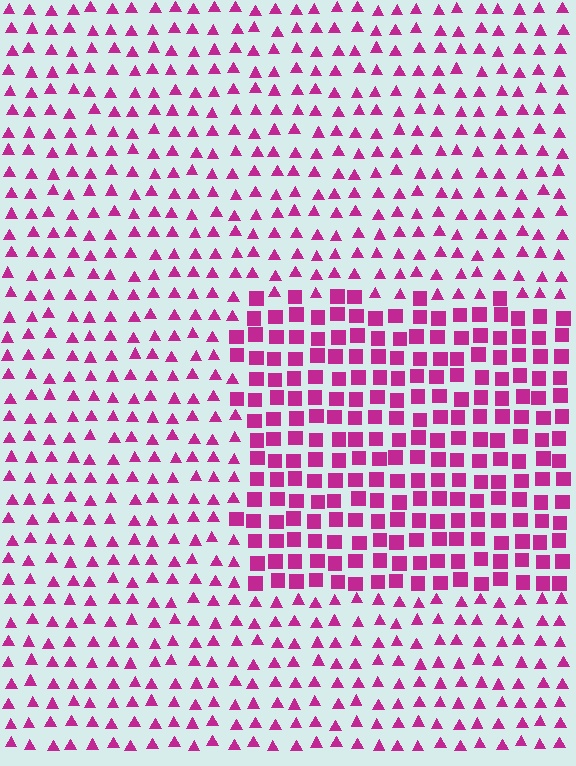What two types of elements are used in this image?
The image uses squares inside the rectangle region and triangles outside it.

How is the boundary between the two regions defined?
The boundary is defined by a change in element shape: squares inside vs. triangles outside. All elements share the same color and spacing.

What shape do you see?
I see a rectangle.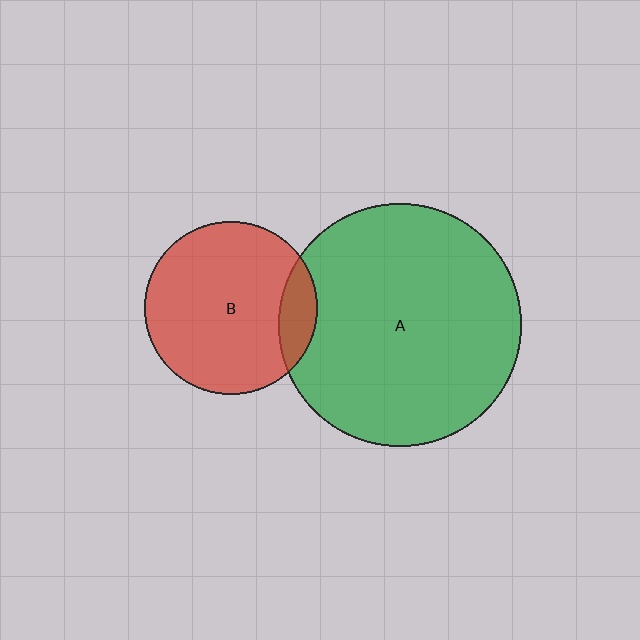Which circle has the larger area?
Circle A (green).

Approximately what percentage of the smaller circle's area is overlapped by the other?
Approximately 15%.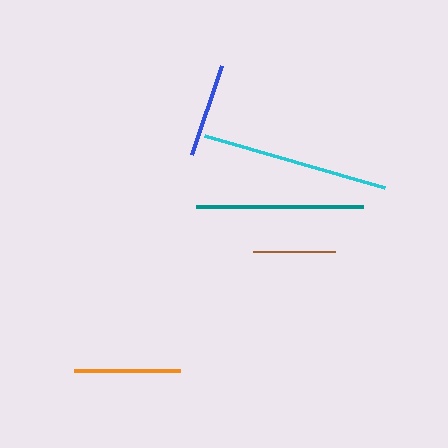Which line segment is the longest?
The cyan line is the longest at approximately 188 pixels.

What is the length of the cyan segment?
The cyan segment is approximately 188 pixels long.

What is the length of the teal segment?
The teal segment is approximately 167 pixels long.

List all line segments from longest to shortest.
From longest to shortest: cyan, teal, orange, blue, brown.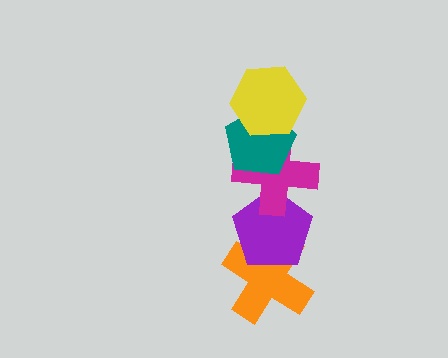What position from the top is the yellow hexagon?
The yellow hexagon is 1st from the top.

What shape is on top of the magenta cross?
The teal pentagon is on top of the magenta cross.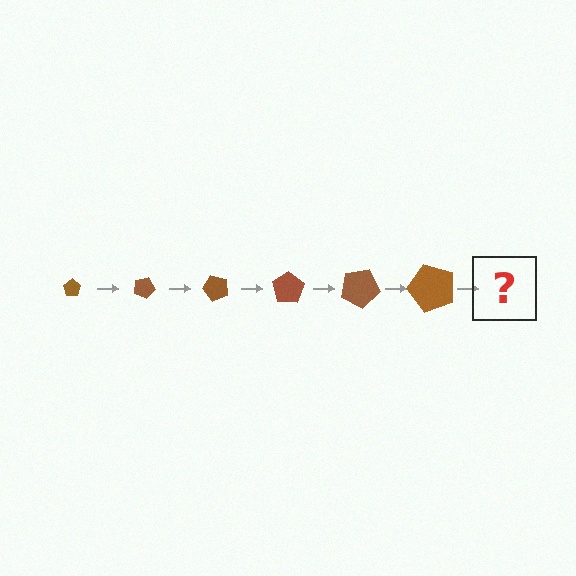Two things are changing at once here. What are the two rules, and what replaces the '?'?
The two rules are that the pentagon grows larger each step and it rotates 25 degrees each step. The '?' should be a pentagon, larger than the previous one and rotated 150 degrees from the start.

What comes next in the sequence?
The next element should be a pentagon, larger than the previous one and rotated 150 degrees from the start.